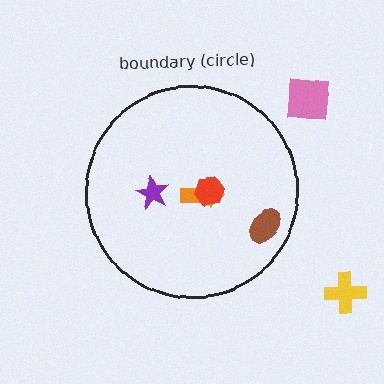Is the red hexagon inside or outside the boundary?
Inside.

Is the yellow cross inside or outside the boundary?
Outside.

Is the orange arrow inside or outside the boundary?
Inside.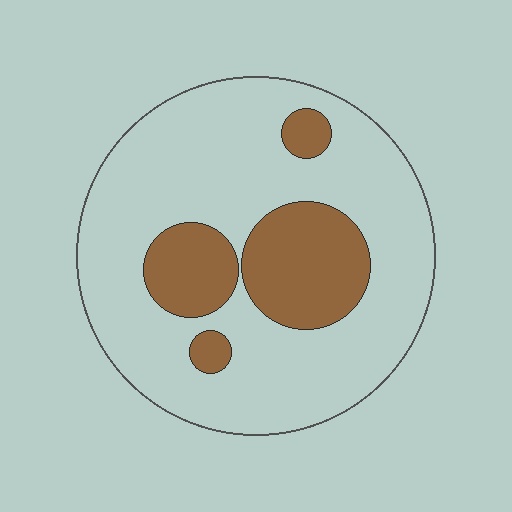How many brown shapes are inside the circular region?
4.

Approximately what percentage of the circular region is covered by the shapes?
Approximately 25%.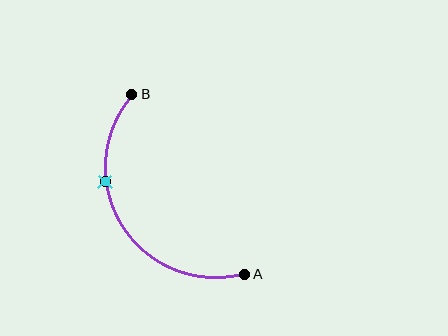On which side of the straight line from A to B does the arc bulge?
The arc bulges to the left of the straight line connecting A and B.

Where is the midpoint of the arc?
The arc midpoint is the point on the curve farthest from the straight line joining A and B. It sits to the left of that line.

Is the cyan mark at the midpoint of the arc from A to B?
No. The cyan mark lies on the arc but is closer to endpoint B. The arc midpoint would be at the point on the curve equidistant along the arc from both A and B.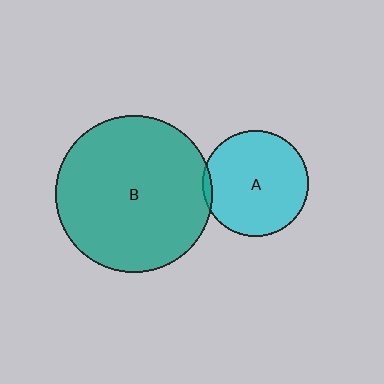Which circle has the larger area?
Circle B (teal).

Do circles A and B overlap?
Yes.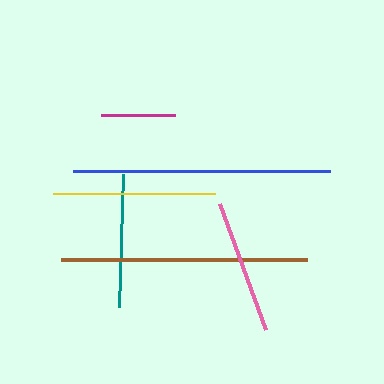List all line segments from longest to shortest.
From longest to shortest: blue, brown, yellow, pink, teal, magenta.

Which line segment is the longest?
The blue line is the longest at approximately 257 pixels.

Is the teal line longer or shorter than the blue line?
The blue line is longer than the teal line.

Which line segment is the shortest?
The magenta line is the shortest at approximately 74 pixels.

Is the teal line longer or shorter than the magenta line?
The teal line is longer than the magenta line.